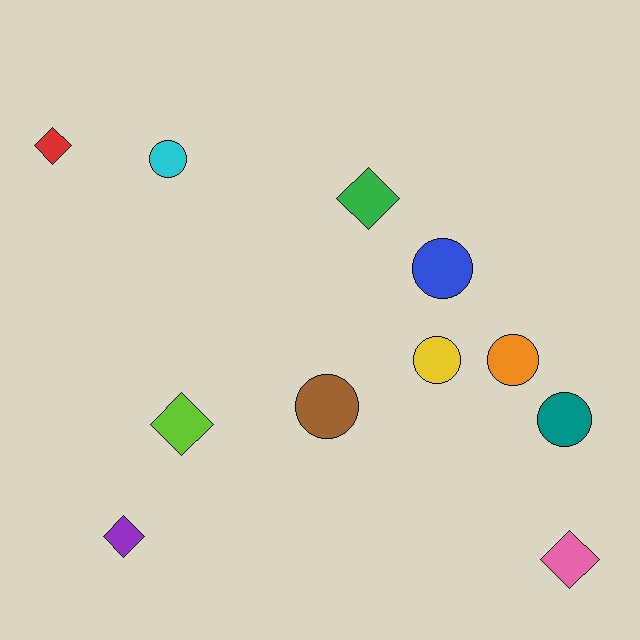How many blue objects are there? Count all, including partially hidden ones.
There is 1 blue object.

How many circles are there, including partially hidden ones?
There are 6 circles.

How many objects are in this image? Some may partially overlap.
There are 11 objects.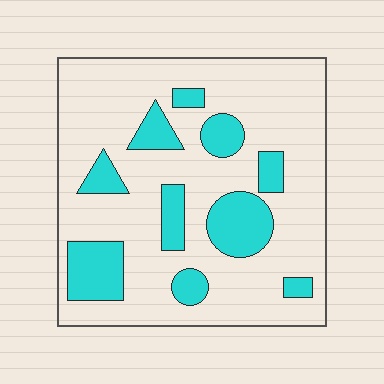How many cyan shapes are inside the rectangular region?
10.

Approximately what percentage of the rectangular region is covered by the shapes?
Approximately 25%.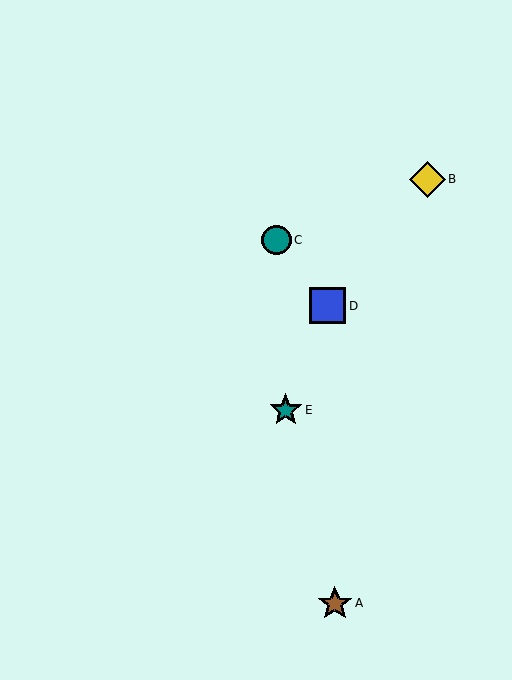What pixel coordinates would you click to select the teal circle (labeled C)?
Click at (276, 240) to select the teal circle C.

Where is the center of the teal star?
The center of the teal star is at (286, 410).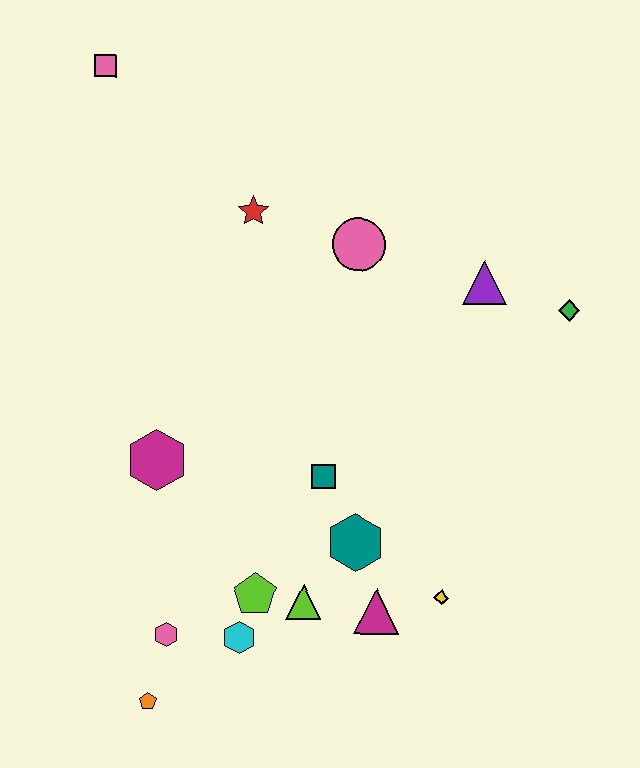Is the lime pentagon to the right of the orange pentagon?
Yes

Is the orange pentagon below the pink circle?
Yes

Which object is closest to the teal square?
The teal hexagon is closest to the teal square.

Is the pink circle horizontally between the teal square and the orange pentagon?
No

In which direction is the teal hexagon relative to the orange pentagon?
The teal hexagon is to the right of the orange pentagon.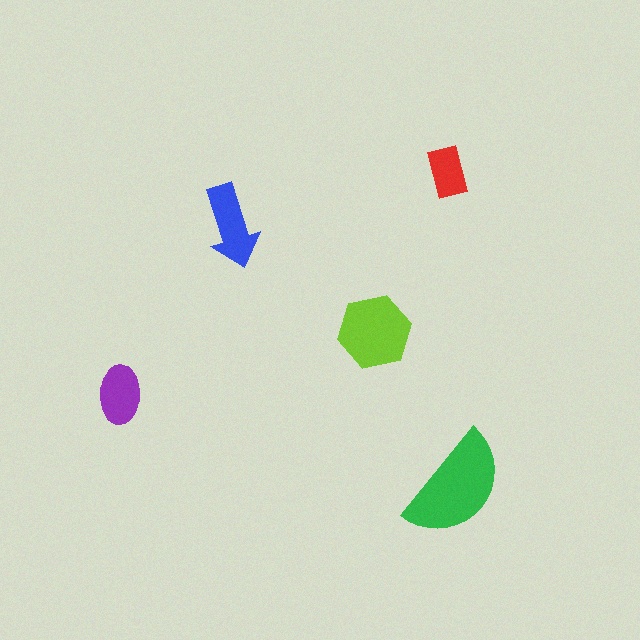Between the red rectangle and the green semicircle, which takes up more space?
The green semicircle.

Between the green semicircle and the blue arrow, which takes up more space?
The green semicircle.